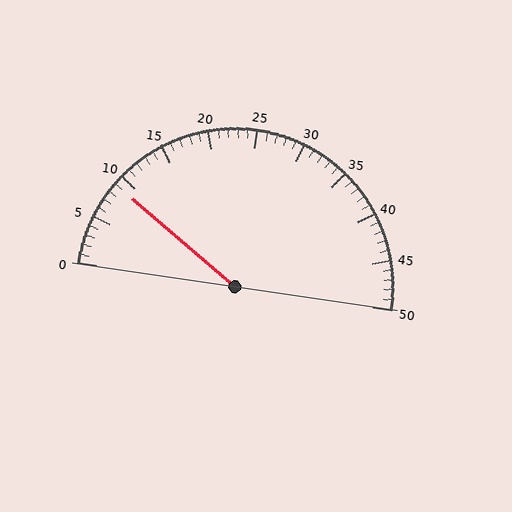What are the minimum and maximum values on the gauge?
The gauge ranges from 0 to 50.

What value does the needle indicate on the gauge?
The needle indicates approximately 9.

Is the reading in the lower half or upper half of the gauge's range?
The reading is in the lower half of the range (0 to 50).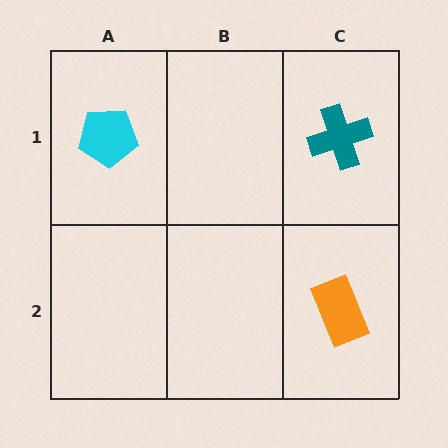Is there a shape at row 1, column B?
No, that cell is empty.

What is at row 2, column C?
An orange rectangle.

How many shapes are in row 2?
1 shape.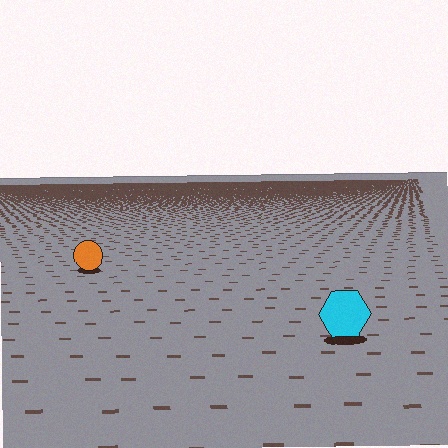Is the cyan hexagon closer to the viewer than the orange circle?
Yes. The cyan hexagon is closer — you can tell from the texture gradient: the ground texture is coarser near it.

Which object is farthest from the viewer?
The orange circle is farthest from the viewer. It appears smaller and the ground texture around it is denser.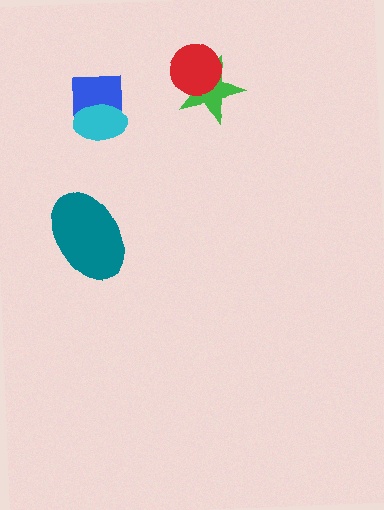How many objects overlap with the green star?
1 object overlaps with the green star.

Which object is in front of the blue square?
The cyan ellipse is in front of the blue square.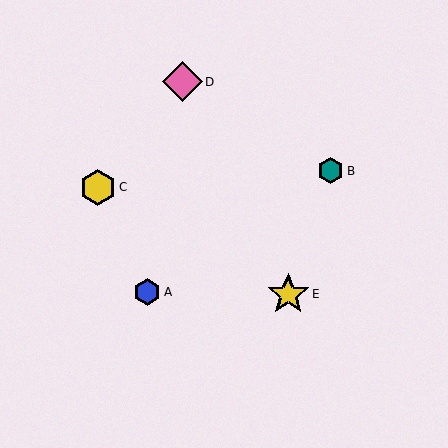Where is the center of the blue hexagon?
The center of the blue hexagon is at (147, 292).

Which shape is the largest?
The yellow star (labeled E) is the largest.